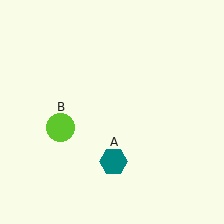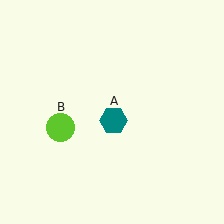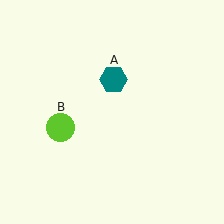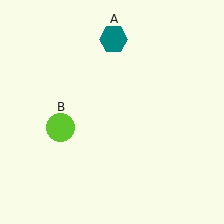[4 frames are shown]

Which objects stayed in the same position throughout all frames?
Lime circle (object B) remained stationary.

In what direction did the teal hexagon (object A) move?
The teal hexagon (object A) moved up.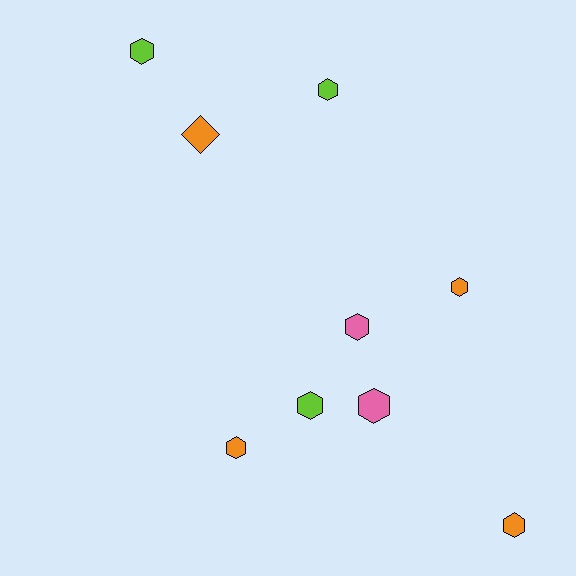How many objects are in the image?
There are 9 objects.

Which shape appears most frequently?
Hexagon, with 8 objects.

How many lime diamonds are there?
There are no lime diamonds.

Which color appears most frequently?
Orange, with 4 objects.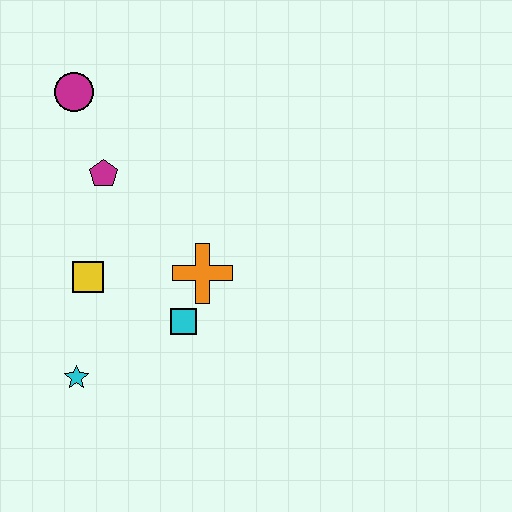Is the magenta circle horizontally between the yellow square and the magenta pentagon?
No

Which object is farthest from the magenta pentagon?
The cyan star is farthest from the magenta pentagon.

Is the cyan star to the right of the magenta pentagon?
No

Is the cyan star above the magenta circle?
No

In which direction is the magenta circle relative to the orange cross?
The magenta circle is above the orange cross.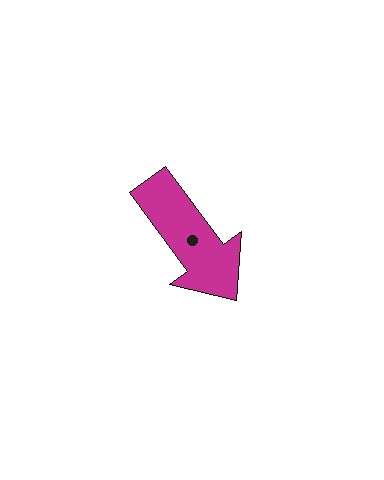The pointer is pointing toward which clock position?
Roughly 5 o'clock.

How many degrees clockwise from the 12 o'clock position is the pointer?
Approximately 144 degrees.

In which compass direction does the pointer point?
Southeast.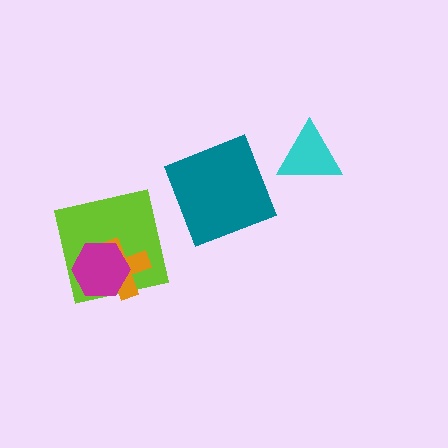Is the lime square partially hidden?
Yes, it is partially covered by another shape.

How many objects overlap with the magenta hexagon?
2 objects overlap with the magenta hexagon.